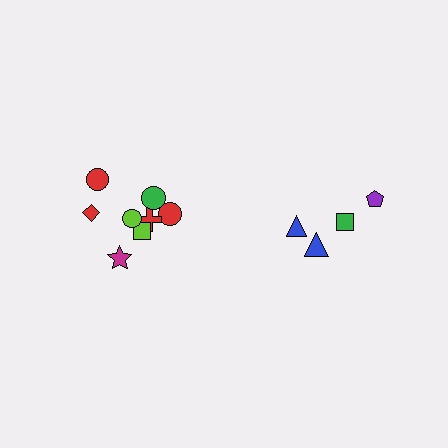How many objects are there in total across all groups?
There are 12 objects.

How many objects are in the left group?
There are 8 objects.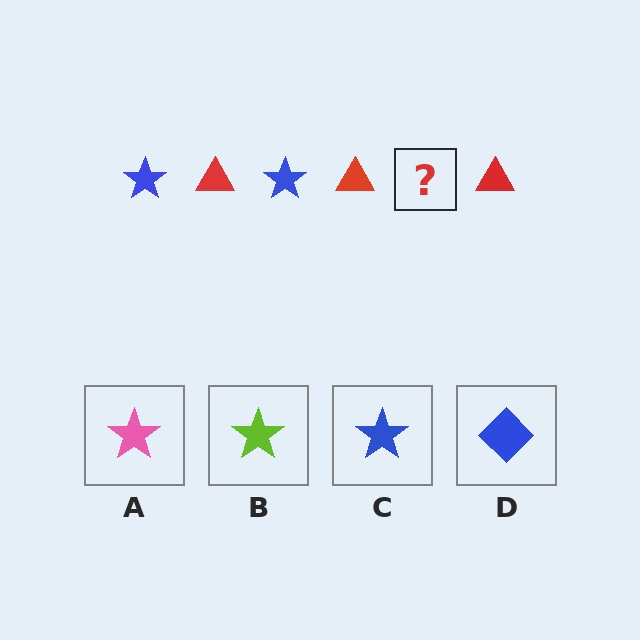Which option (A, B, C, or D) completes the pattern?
C.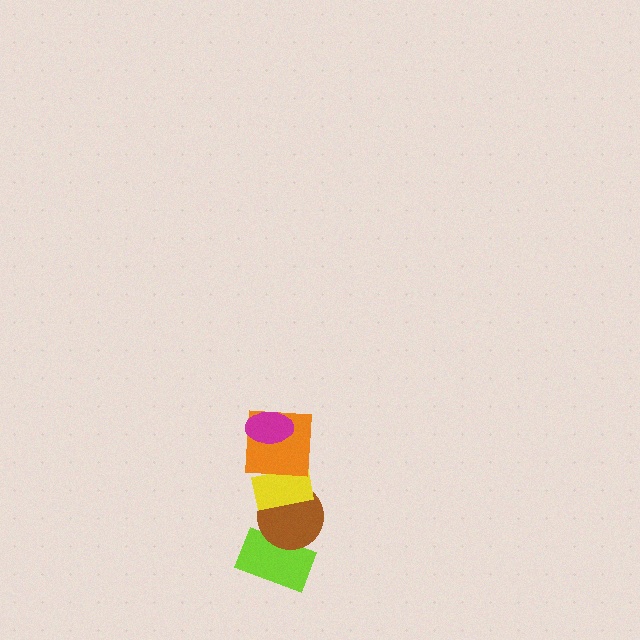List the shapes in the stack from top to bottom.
From top to bottom: the magenta ellipse, the orange square, the yellow rectangle, the brown circle, the lime rectangle.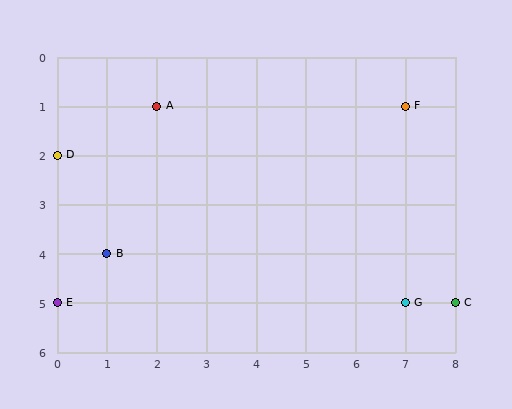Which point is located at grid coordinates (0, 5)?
Point E is at (0, 5).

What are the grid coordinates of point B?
Point B is at grid coordinates (1, 4).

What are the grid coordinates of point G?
Point G is at grid coordinates (7, 5).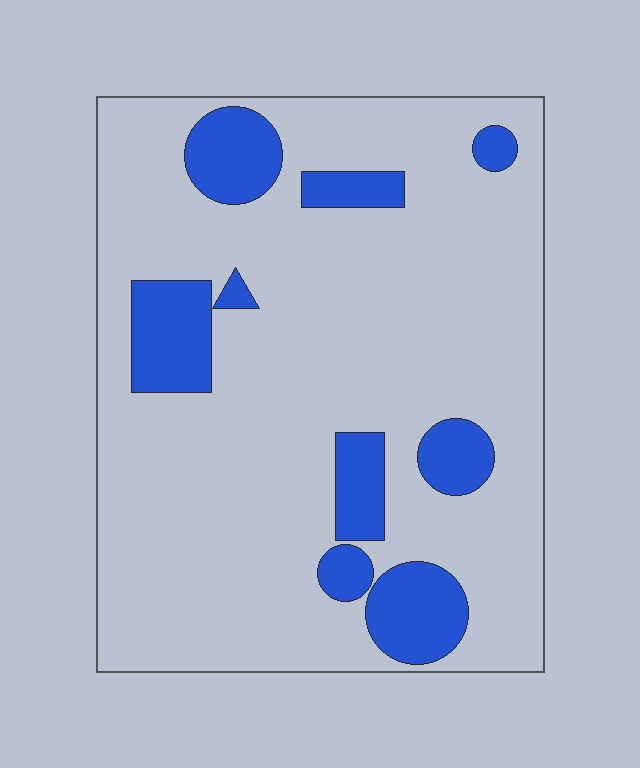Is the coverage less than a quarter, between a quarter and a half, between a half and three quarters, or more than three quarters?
Less than a quarter.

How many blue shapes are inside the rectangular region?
9.